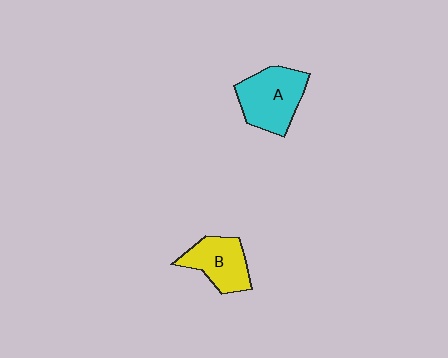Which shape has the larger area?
Shape A (cyan).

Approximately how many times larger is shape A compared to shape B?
Approximately 1.3 times.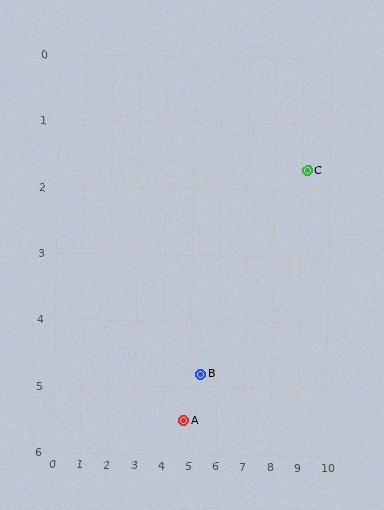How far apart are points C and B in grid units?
Points C and B are about 4.9 grid units apart.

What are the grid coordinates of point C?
Point C is at approximately (9.2, 1.7).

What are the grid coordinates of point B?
Point B is at approximately (5.4, 4.8).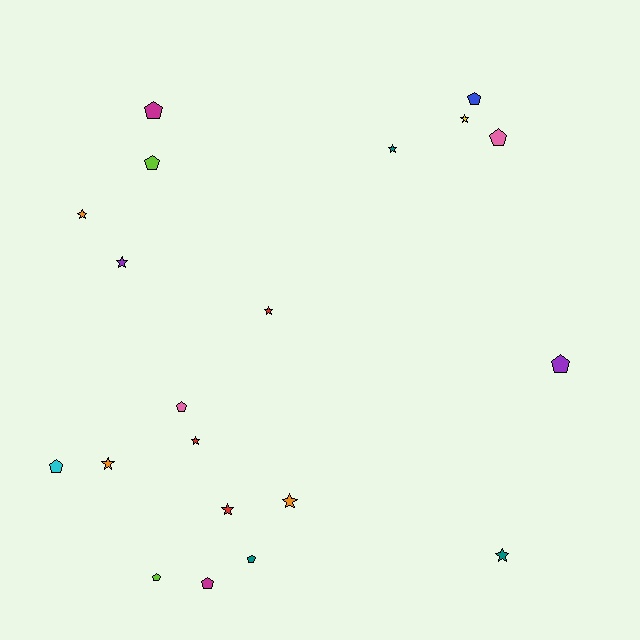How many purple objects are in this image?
There are 2 purple objects.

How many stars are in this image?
There are 10 stars.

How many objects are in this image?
There are 20 objects.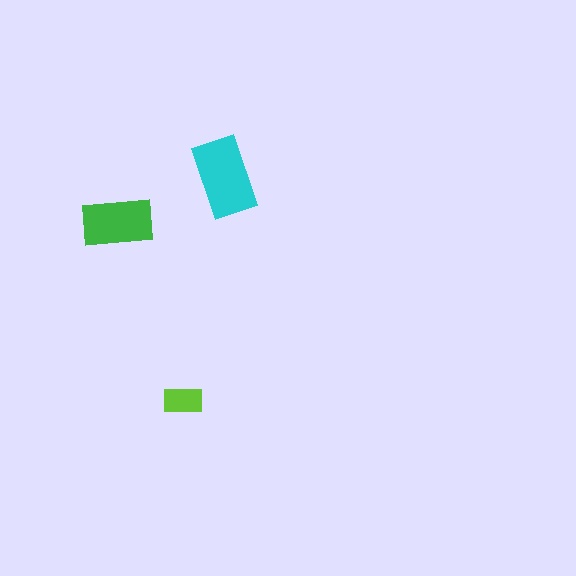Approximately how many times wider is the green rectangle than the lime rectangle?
About 2 times wider.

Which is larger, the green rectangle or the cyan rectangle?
The cyan one.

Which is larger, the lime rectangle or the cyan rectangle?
The cyan one.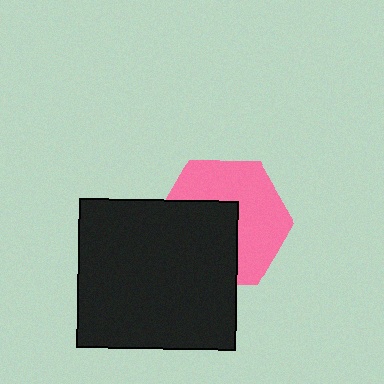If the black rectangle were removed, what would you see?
You would see the complete pink hexagon.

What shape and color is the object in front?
The object in front is a black rectangle.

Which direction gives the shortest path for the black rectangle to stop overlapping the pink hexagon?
Moving toward the lower-left gives the shortest separation.